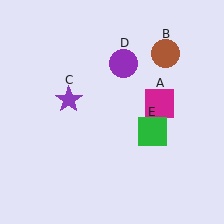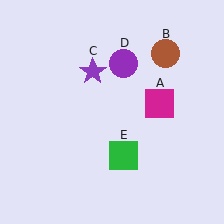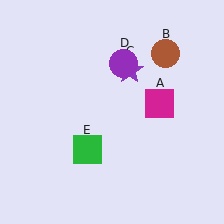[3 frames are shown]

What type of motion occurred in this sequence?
The purple star (object C), green square (object E) rotated clockwise around the center of the scene.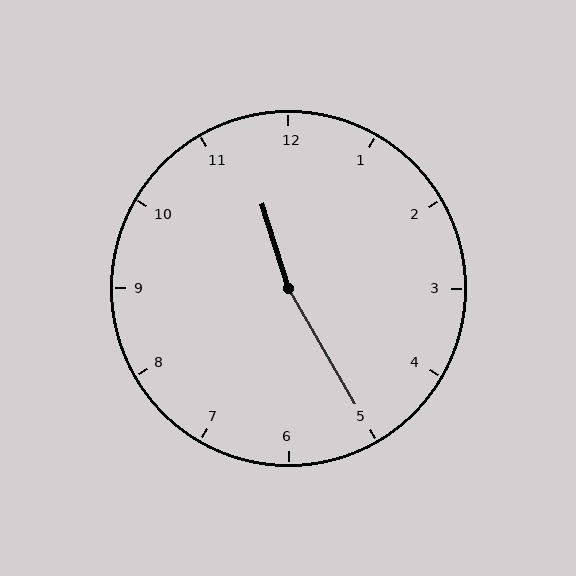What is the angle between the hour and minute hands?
Approximately 168 degrees.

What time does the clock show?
11:25.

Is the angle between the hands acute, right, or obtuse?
It is obtuse.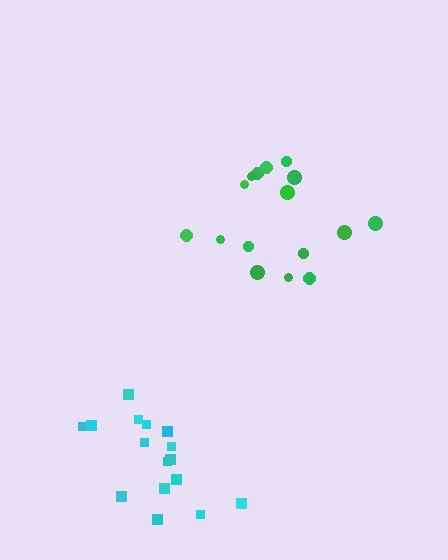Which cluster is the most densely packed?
Green.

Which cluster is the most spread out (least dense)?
Cyan.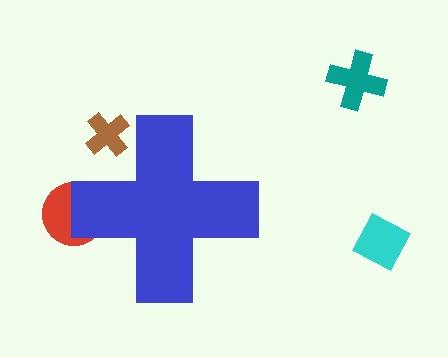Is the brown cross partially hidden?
Yes, the brown cross is partially hidden behind the blue cross.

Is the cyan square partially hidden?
No, the cyan square is fully visible.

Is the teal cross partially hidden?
No, the teal cross is fully visible.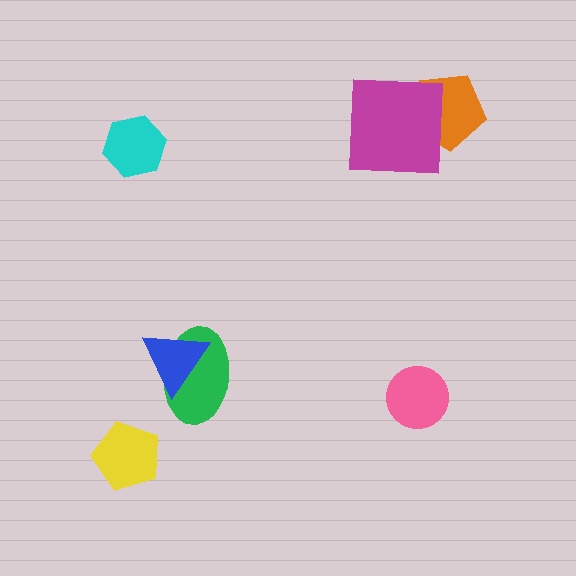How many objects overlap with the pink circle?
0 objects overlap with the pink circle.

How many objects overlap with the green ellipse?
1 object overlaps with the green ellipse.